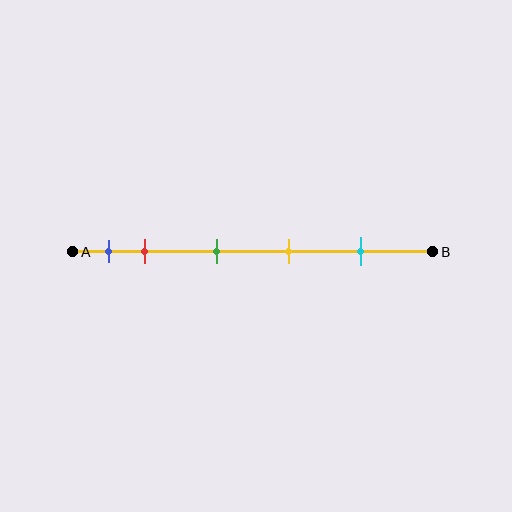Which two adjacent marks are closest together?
The blue and red marks are the closest adjacent pair.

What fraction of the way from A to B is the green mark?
The green mark is approximately 40% (0.4) of the way from A to B.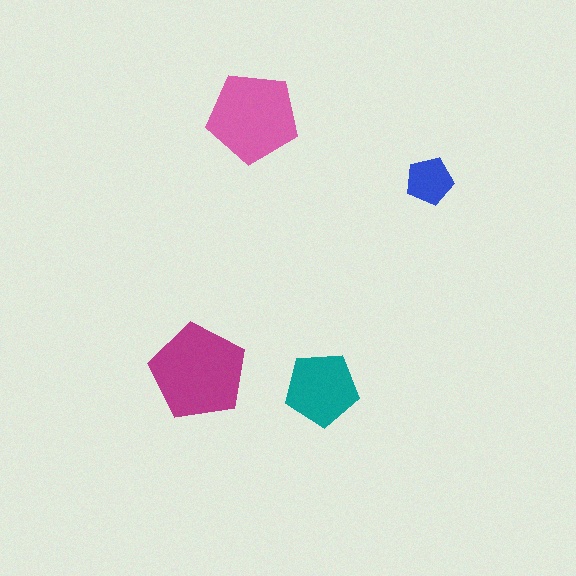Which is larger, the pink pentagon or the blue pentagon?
The pink one.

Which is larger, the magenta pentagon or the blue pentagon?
The magenta one.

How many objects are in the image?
There are 4 objects in the image.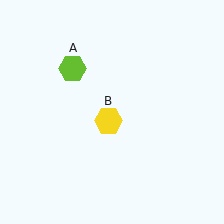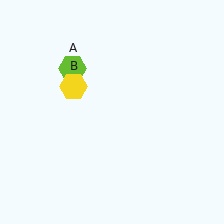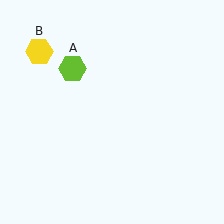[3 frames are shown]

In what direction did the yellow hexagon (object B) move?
The yellow hexagon (object B) moved up and to the left.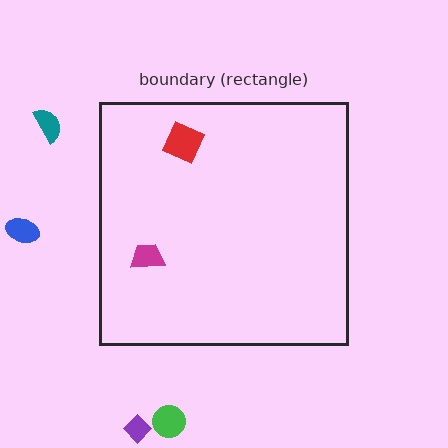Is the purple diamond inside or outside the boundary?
Outside.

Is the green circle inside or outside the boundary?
Outside.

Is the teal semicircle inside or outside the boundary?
Outside.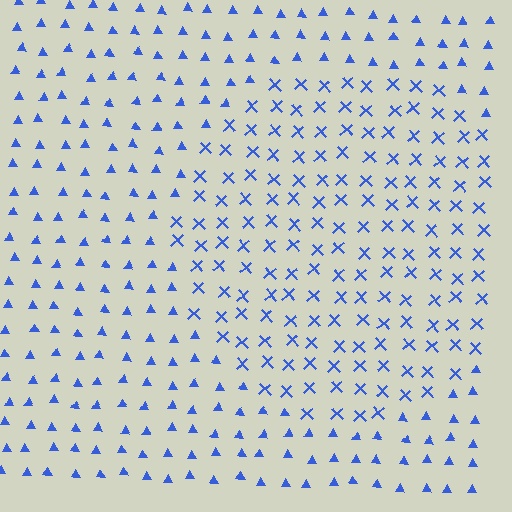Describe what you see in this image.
The image is filled with small blue elements arranged in a uniform grid. A circle-shaped region contains X marks, while the surrounding area contains triangles. The boundary is defined purely by the change in element shape.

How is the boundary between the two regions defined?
The boundary is defined by a change in element shape: X marks inside vs. triangles outside. All elements share the same color and spacing.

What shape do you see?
I see a circle.